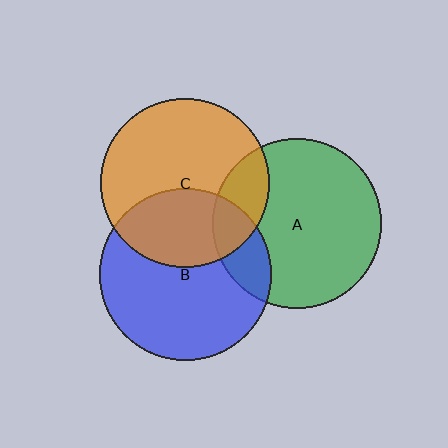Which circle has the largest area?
Circle B (blue).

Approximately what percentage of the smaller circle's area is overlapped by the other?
Approximately 20%.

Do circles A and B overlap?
Yes.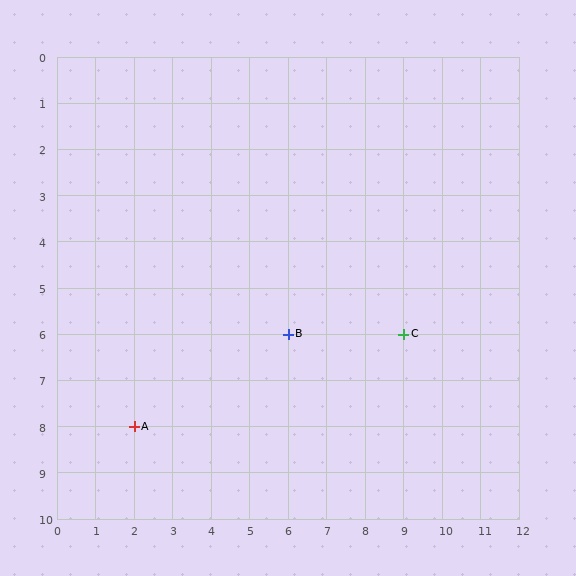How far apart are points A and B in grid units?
Points A and B are 4 columns and 2 rows apart (about 4.5 grid units diagonally).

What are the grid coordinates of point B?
Point B is at grid coordinates (6, 6).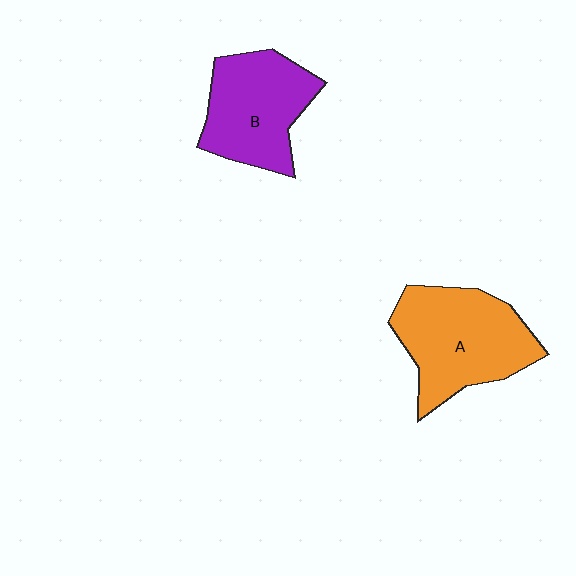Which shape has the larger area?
Shape A (orange).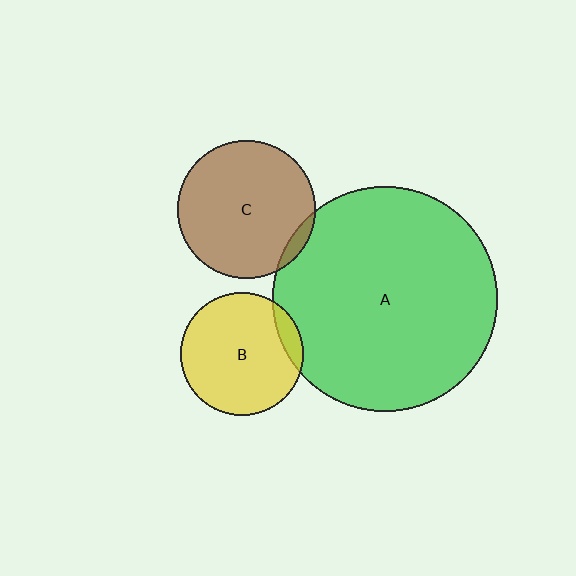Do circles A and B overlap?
Yes.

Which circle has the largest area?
Circle A (green).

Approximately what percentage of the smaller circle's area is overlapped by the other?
Approximately 10%.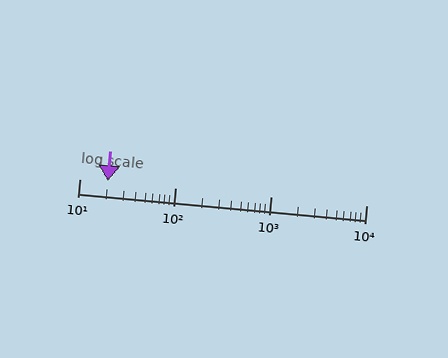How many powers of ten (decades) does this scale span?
The scale spans 3 decades, from 10 to 10000.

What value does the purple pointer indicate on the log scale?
The pointer indicates approximately 20.